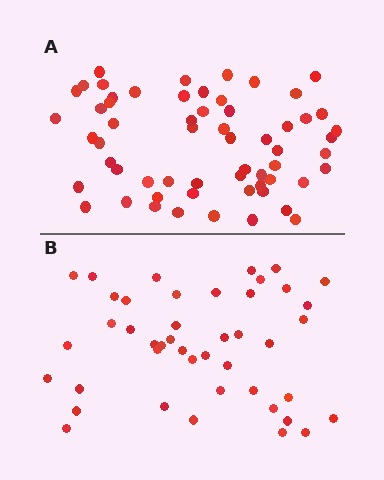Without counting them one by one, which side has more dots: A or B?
Region A (the top region) has more dots.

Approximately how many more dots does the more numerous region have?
Region A has approximately 15 more dots than region B.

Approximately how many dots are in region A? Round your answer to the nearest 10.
About 60 dots.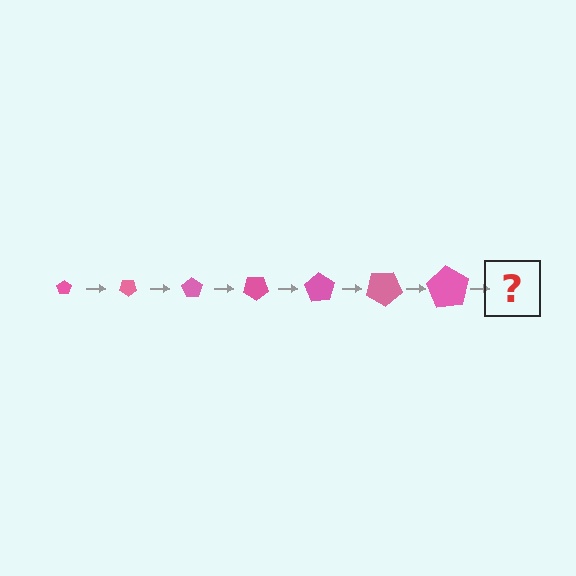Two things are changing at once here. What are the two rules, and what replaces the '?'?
The two rules are that the pentagon grows larger each step and it rotates 35 degrees each step. The '?' should be a pentagon, larger than the previous one and rotated 245 degrees from the start.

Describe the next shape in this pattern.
It should be a pentagon, larger than the previous one and rotated 245 degrees from the start.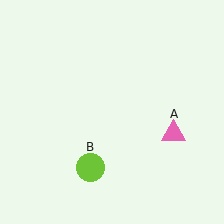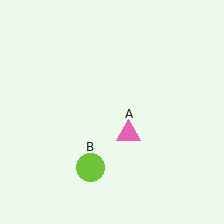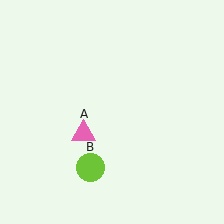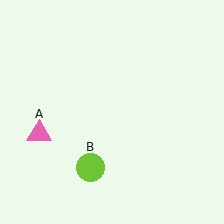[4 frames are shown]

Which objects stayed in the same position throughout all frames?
Lime circle (object B) remained stationary.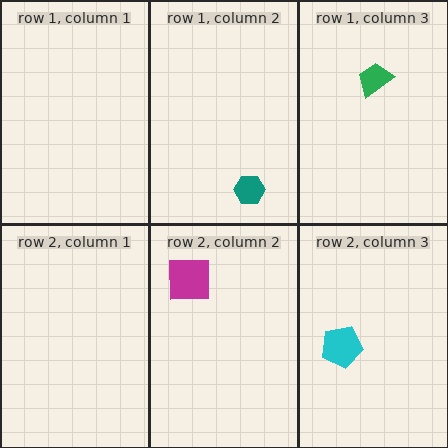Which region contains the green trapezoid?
The row 1, column 3 region.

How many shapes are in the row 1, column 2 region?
1.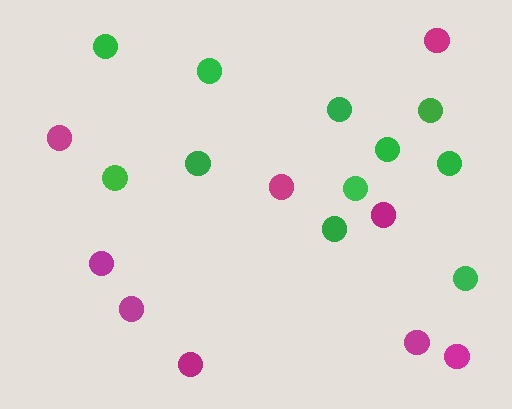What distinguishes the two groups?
There are 2 groups: one group of green circles (11) and one group of magenta circles (9).